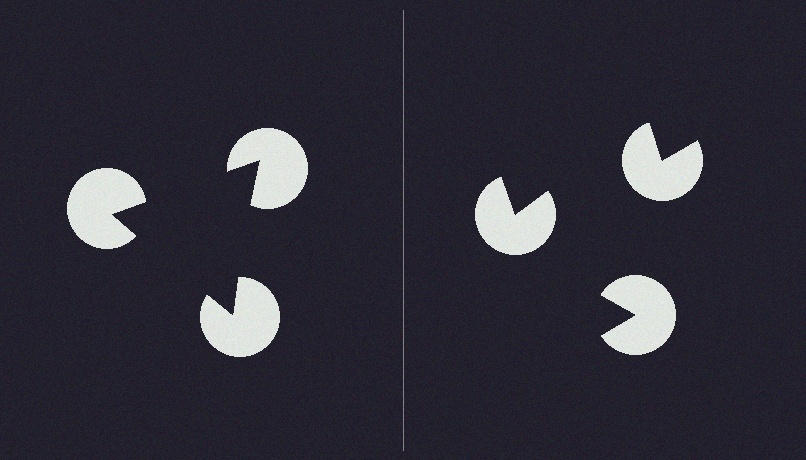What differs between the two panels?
The pac-man discs are positioned identically on both sides; only the wedge orientations differ. On the left they align to a triangle; on the right they are misaligned.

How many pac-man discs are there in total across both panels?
6 — 3 on each side.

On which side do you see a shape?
An illusory triangle appears on the left side. On the right side the wedge cuts are rotated, so no coherent shape forms.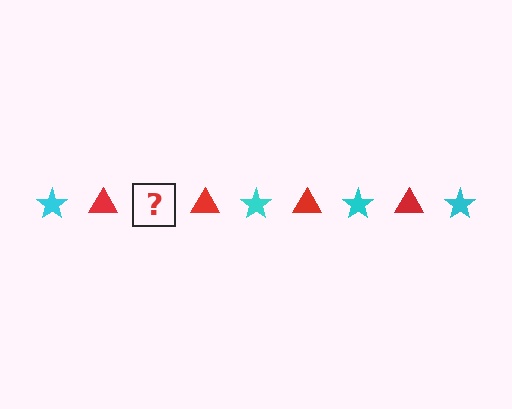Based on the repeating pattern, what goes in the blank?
The blank should be a cyan star.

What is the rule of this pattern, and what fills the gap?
The rule is that the pattern alternates between cyan star and red triangle. The gap should be filled with a cyan star.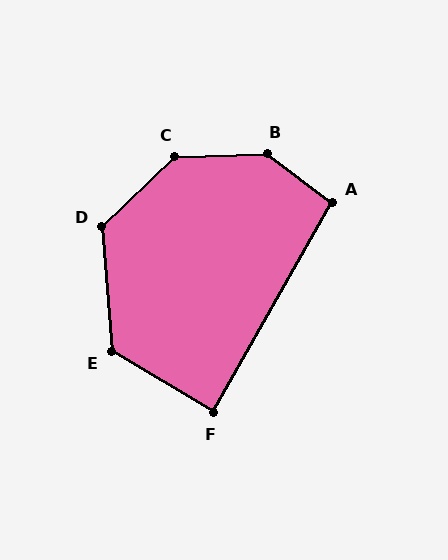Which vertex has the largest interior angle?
B, at approximately 142 degrees.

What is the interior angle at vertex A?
Approximately 97 degrees (obtuse).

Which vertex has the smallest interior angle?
F, at approximately 89 degrees.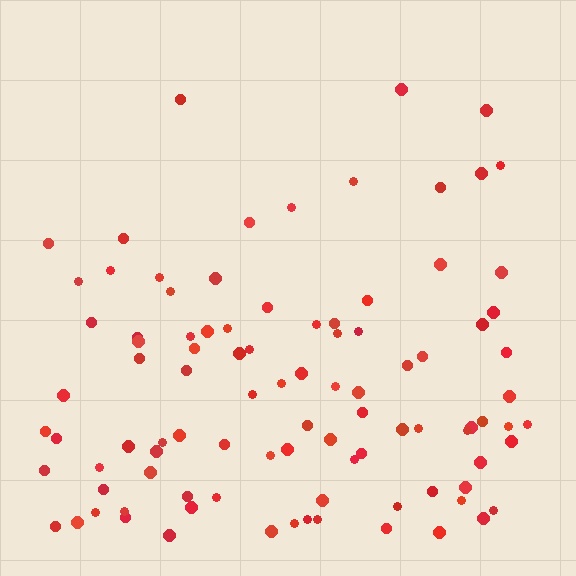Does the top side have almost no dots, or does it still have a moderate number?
Still a moderate number, just noticeably fewer than the bottom.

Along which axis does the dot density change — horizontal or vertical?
Vertical.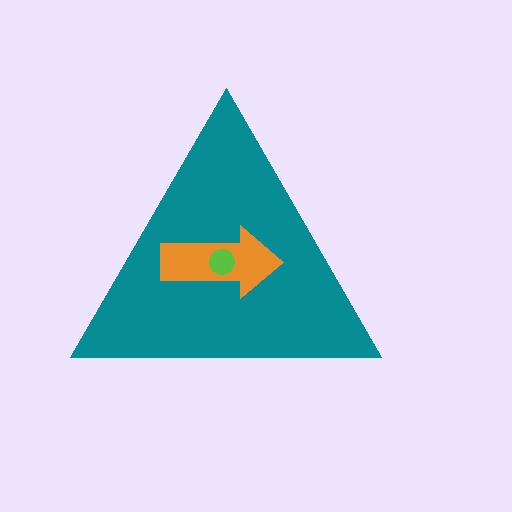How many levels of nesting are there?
3.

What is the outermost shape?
The teal triangle.